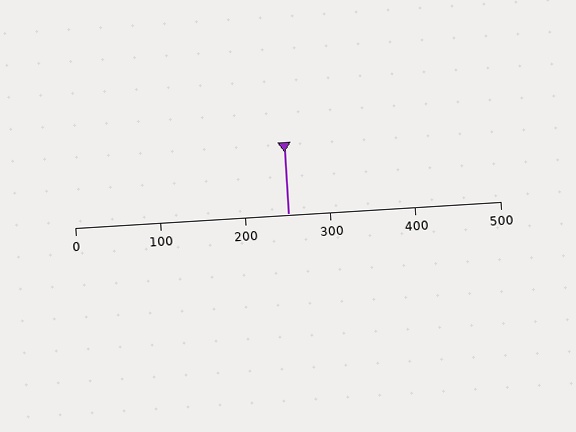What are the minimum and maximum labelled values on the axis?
The axis runs from 0 to 500.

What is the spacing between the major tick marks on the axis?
The major ticks are spaced 100 apart.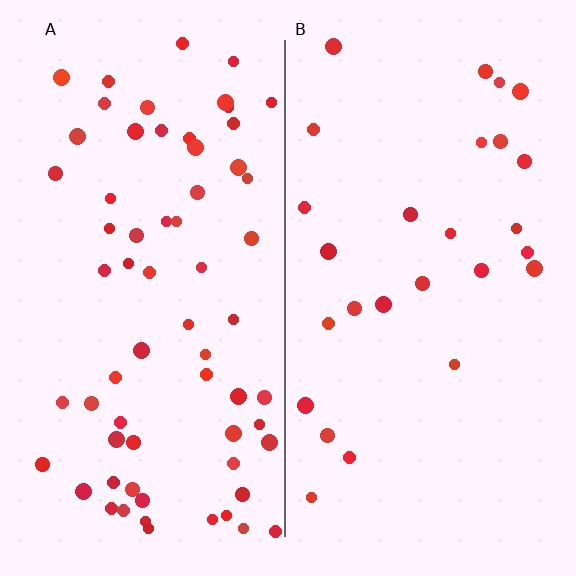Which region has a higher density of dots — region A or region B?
A (the left).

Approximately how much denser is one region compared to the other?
Approximately 2.5× — region A over region B.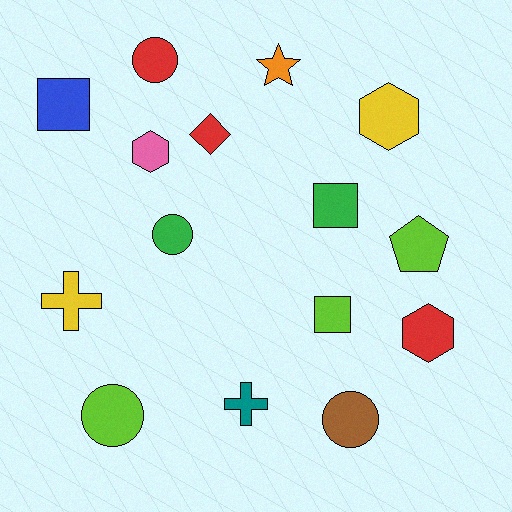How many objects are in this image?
There are 15 objects.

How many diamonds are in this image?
There is 1 diamond.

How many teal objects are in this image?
There is 1 teal object.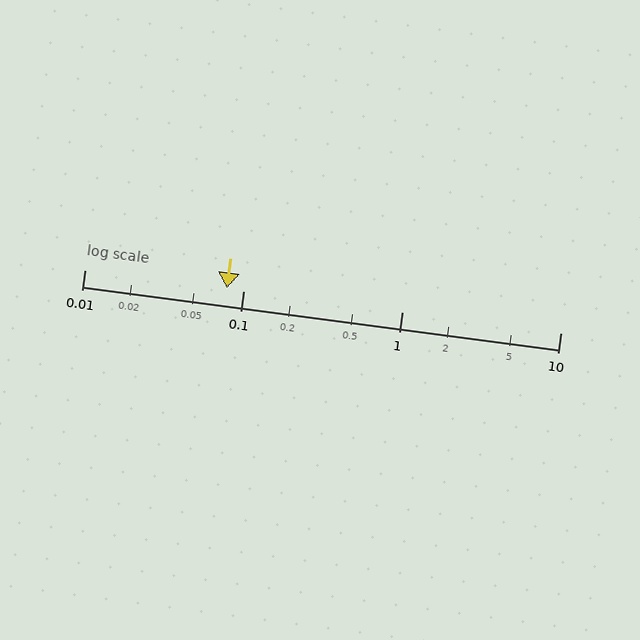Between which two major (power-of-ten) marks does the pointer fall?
The pointer is between 0.01 and 0.1.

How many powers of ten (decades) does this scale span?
The scale spans 3 decades, from 0.01 to 10.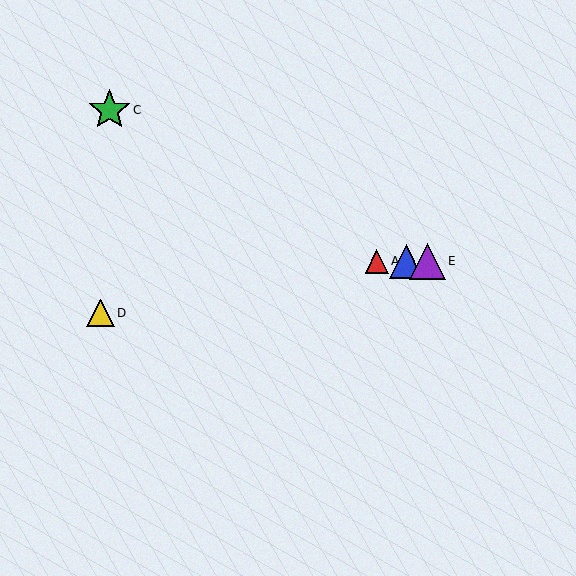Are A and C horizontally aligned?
No, A is at y≈261 and C is at y≈110.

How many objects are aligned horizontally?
3 objects (A, B, E) are aligned horizontally.